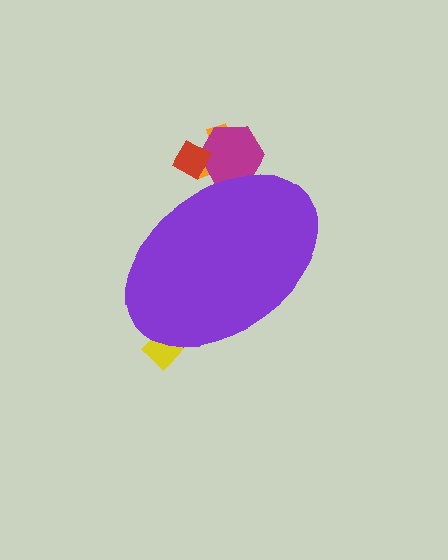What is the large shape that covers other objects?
A purple ellipse.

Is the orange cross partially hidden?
Yes, the orange cross is partially hidden behind the purple ellipse.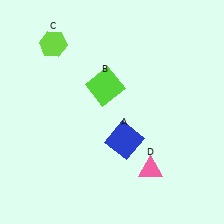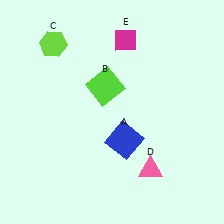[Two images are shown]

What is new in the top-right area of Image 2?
A magenta diamond (E) was added in the top-right area of Image 2.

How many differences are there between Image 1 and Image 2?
There is 1 difference between the two images.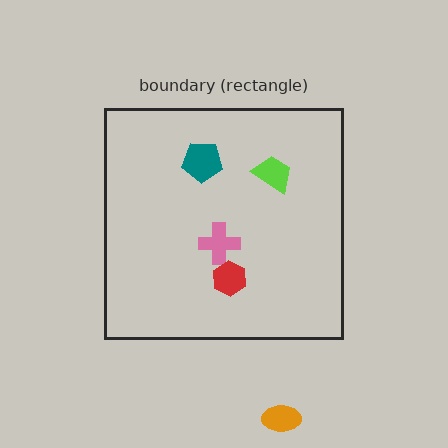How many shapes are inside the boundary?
4 inside, 1 outside.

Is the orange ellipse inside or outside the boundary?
Outside.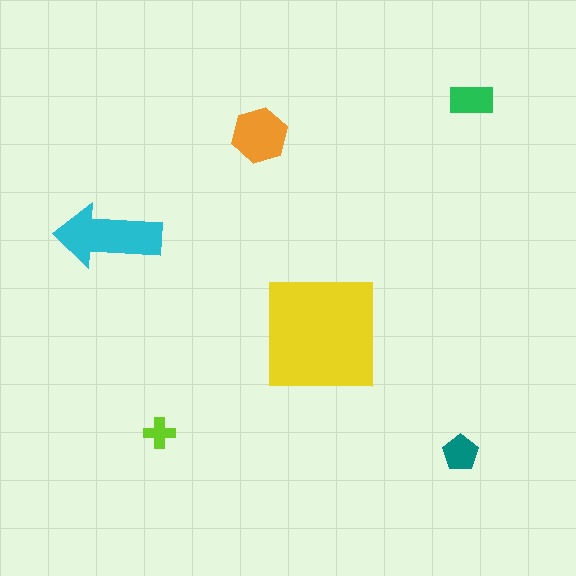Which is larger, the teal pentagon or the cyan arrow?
The cyan arrow.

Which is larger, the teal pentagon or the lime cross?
The teal pentagon.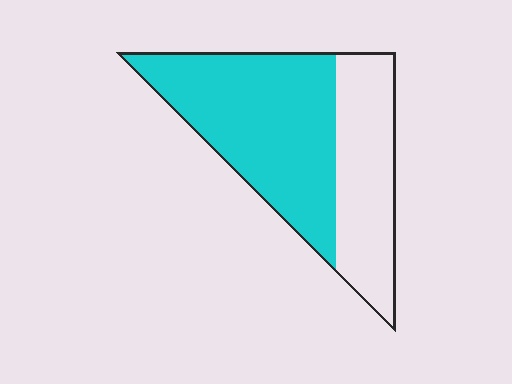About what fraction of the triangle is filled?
About five eighths (5/8).